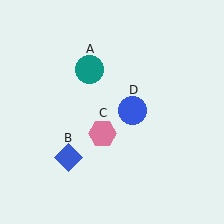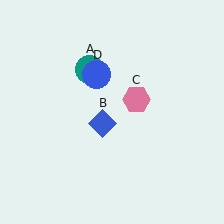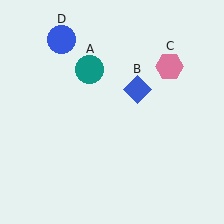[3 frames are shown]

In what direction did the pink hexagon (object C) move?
The pink hexagon (object C) moved up and to the right.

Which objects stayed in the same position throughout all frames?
Teal circle (object A) remained stationary.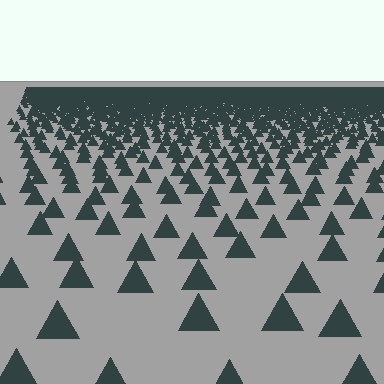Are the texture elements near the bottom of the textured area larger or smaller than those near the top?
Larger. Near the bottom, elements are closer to the viewer and appear at a bigger on-screen size.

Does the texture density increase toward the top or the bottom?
Density increases toward the top.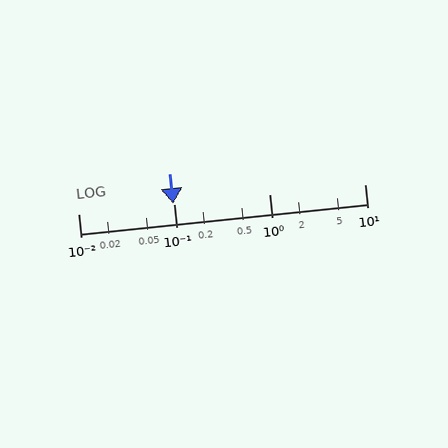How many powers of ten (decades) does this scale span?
The scale spans 3 decades, from 0.01 to 10.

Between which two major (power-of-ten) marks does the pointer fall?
The pointer is between 0.01 and 0.1.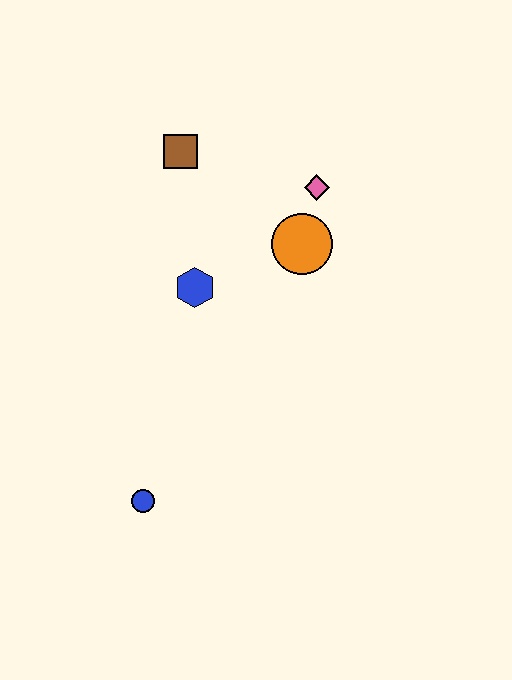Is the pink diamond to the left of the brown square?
No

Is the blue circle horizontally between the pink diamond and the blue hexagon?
No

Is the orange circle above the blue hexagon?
Yes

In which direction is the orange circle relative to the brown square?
The orange circle is to the right of the brown square.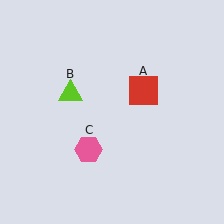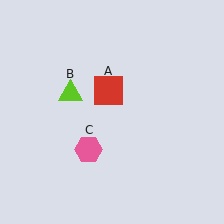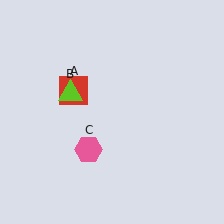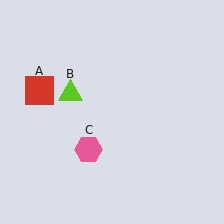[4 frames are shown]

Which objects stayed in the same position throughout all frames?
Lime triangle (object B) and pink hexagon (object C) remained stationary.